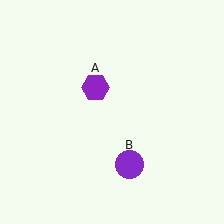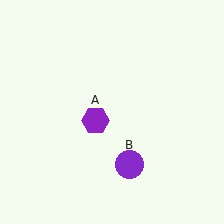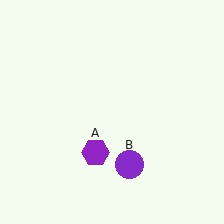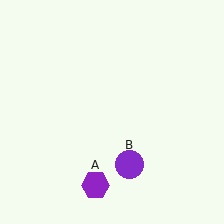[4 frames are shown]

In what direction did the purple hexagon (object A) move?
The purple hexagon (object A) moved down.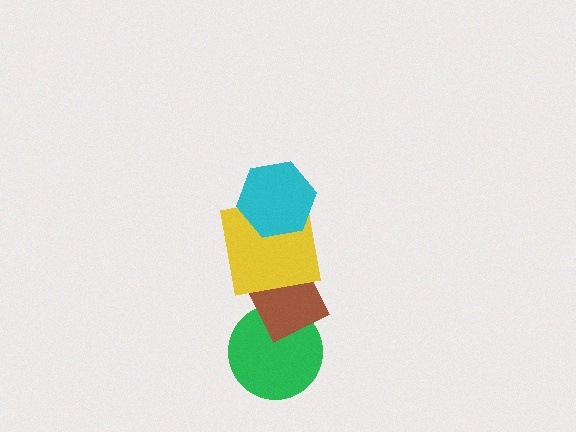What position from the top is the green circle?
The green circle is 4th from the top.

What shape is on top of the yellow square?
The cyan hexagon is on top of the yellow square.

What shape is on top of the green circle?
The brown diamond is on top of the green circle.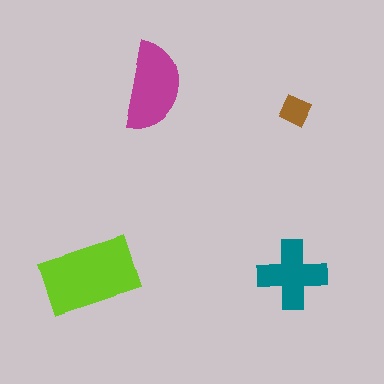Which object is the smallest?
The brown diamond.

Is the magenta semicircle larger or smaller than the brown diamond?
Larger.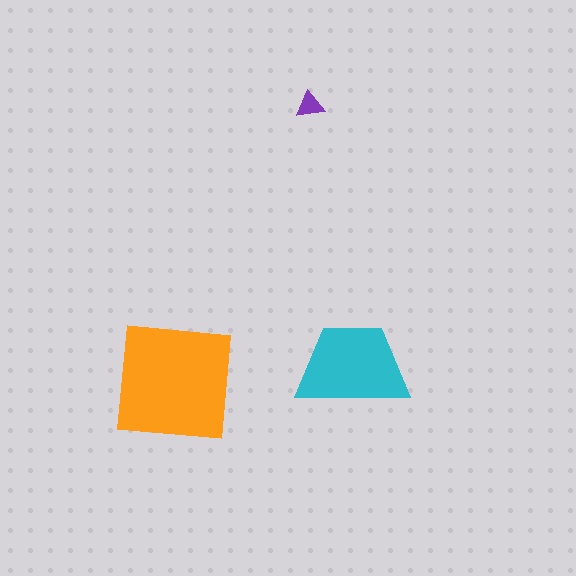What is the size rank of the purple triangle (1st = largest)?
3rd.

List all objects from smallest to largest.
The purple triangle, the cyan trapezoid, the orange square.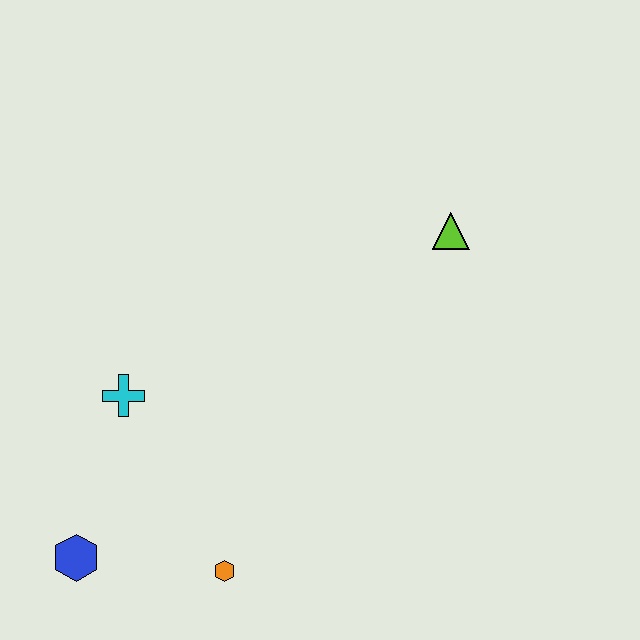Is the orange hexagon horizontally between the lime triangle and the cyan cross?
Yes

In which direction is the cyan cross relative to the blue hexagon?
The cyan cross is above the blue hexagon.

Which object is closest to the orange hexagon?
The blue hexagon is closest to the orange hexagon.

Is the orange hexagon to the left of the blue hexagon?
No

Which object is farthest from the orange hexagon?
The lime triangle is farthest from the orange hexagon.